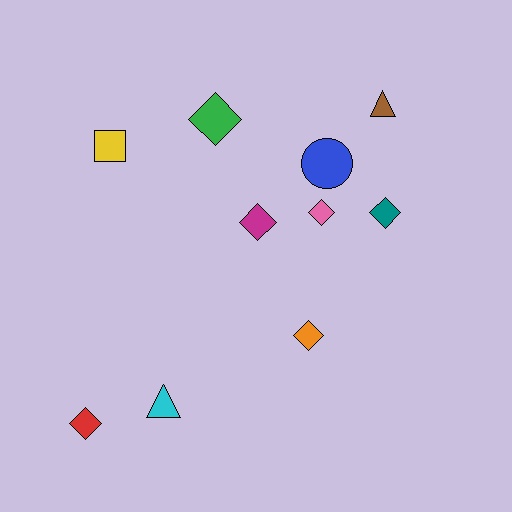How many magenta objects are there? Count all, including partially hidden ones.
There is 1 magenta object.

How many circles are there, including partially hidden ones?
There is 1 circle.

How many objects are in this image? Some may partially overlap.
There are 10 objects.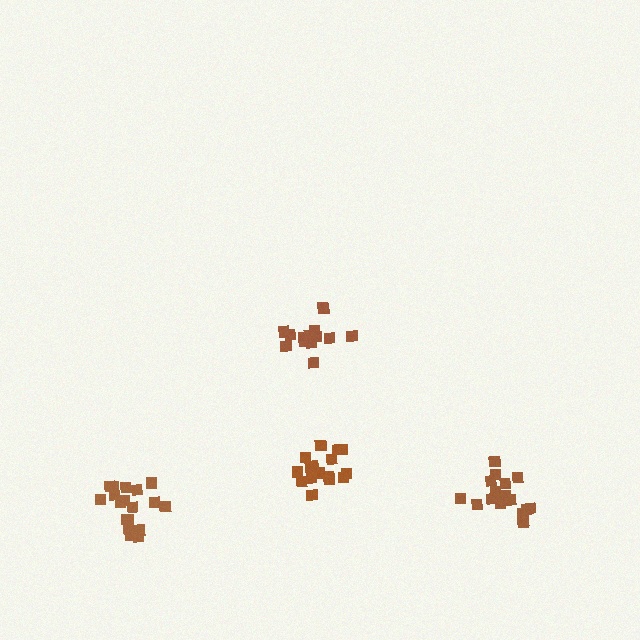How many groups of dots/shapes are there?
There are 4 groups.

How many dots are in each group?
Group 1: 19 dots, Group 2: 16 dots, Group 3: 18 dots, Group 4: 16 dots (69 total).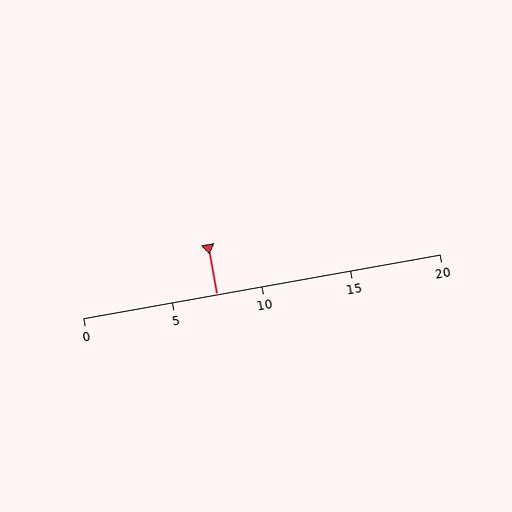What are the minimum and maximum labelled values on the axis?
The axis runs from 0 to 20.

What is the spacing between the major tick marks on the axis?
The major ticks are spaced 5 apart.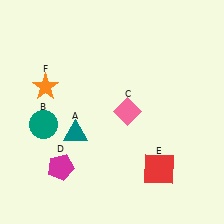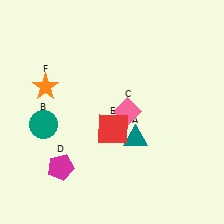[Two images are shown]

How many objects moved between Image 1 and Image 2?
2 objects moved between the two images.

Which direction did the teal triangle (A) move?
The teal triangle (A) moved right.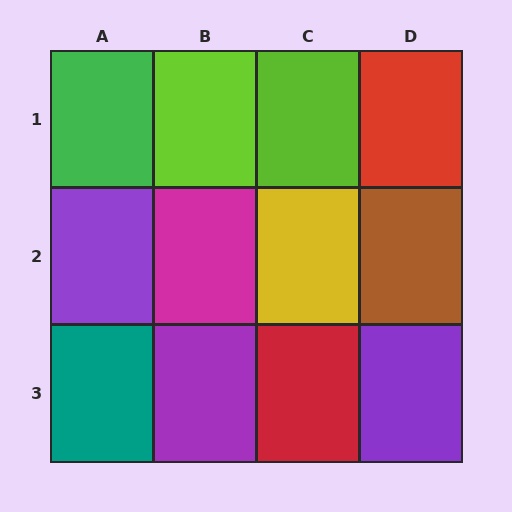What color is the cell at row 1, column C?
Lime.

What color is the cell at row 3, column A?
Teal.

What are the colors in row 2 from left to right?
Purple, magenta, yellow, brown.